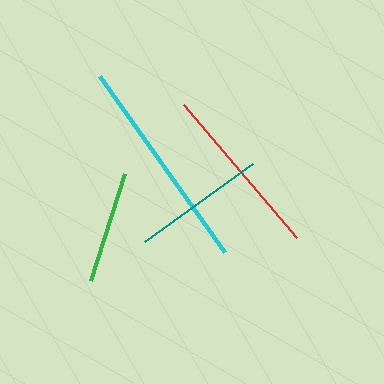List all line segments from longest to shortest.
From longest to shortest: cyan, red, teal, green.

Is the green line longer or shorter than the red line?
The red line is longer than the green line.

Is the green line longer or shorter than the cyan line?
The cyan line is longer than the green line.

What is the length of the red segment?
The red segment is approximately 175 pixels long.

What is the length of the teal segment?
The teal segment is approximately 133 pixels long.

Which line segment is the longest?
The cyan line is the longest at approximately 216 pixels.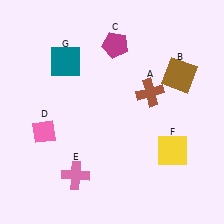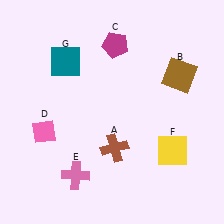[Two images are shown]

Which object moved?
The brown cross (A) moved down.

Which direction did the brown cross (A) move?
The brown cross (A) moved down.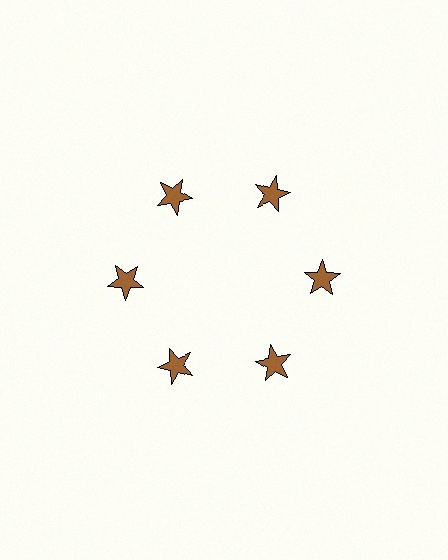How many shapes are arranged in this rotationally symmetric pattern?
There are 6 shapes, arranged in 6 groups of 1.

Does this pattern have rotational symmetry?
Yes, this pattern has 6-fold rotational symmetry. It looks the same after rotating 60 degrees around the center.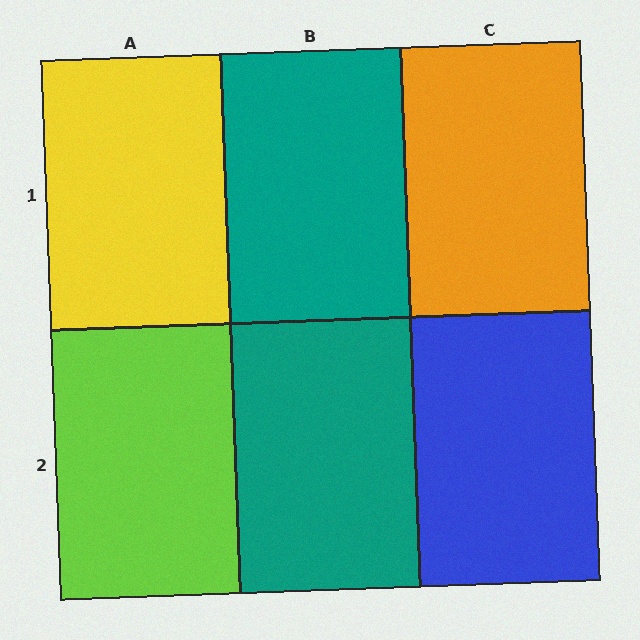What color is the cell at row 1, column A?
Yellow.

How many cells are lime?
1 cell is lime.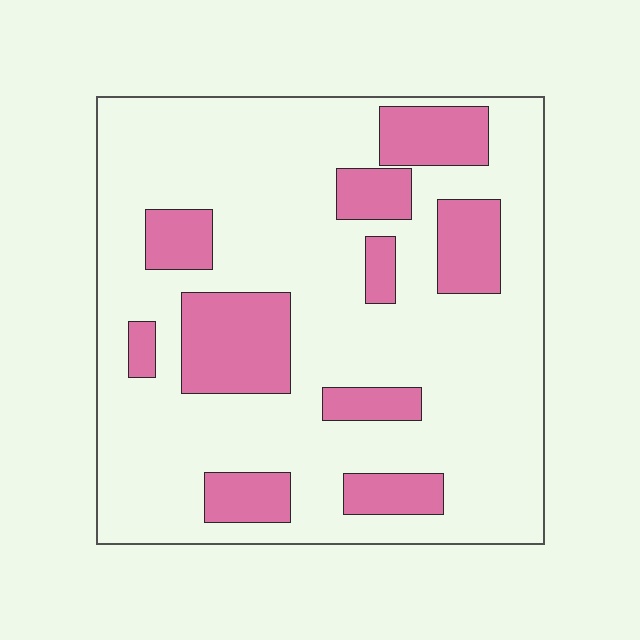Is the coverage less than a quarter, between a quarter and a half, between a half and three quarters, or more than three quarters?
Less than a quarter.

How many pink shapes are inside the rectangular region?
10.